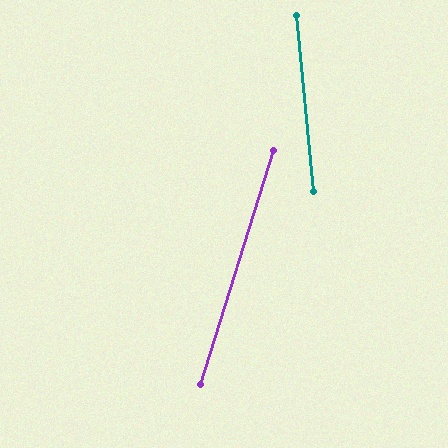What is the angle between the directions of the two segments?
Approximately 23 degrees.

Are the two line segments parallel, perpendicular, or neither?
Neither parallel nor perpendicular — they differ by about 23°.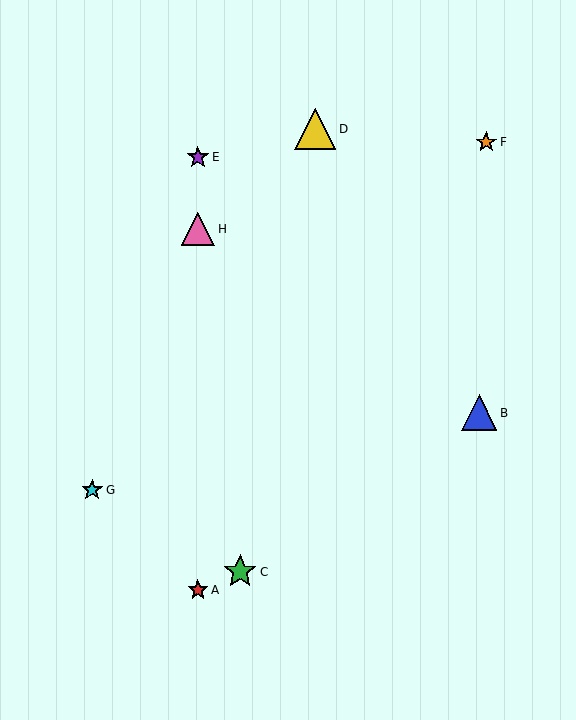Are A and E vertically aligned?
Yes, both are at x≈198.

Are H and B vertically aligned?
No, H is at x≈198 and B is at x≈479.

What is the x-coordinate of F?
Object F is at x≈486.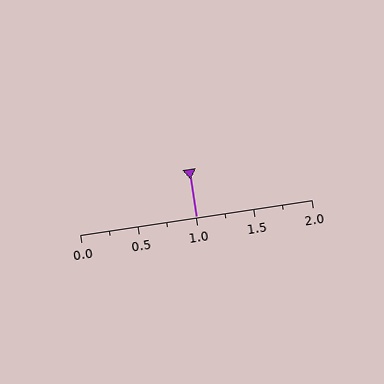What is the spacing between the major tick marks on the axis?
The major ticks are spaced 0.5 apart.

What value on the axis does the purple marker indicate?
The marker indicates approximately 1.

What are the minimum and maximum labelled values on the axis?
The axis runs from 0.0 to 2.0.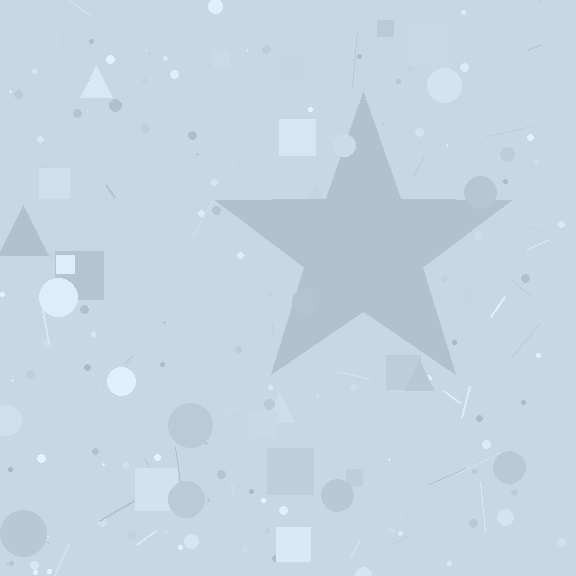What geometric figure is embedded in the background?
A star is embedded in the background.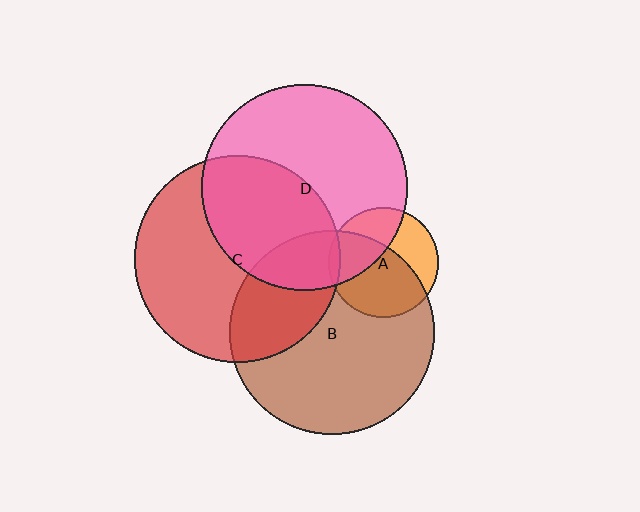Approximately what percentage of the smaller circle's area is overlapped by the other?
Approximately 15%.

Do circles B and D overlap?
Yes.